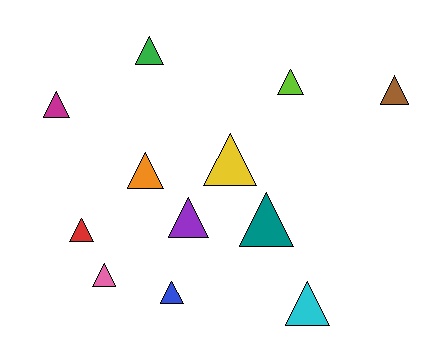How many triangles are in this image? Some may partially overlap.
There are 12 triangles.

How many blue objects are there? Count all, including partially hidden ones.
There is 1 blue object.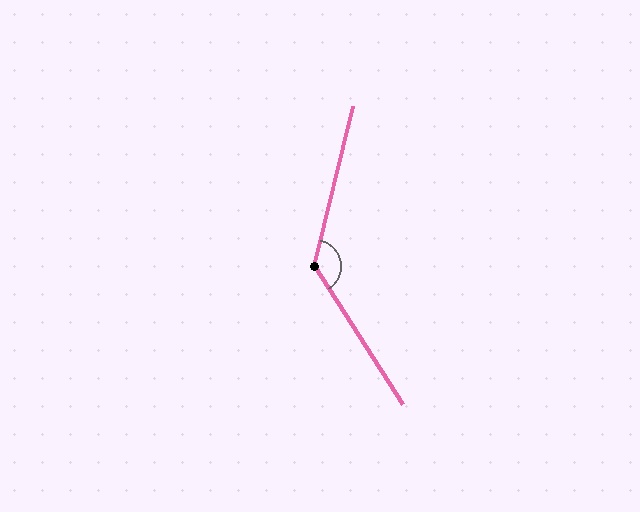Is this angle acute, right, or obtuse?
It is obtuse.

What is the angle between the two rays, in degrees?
Approximately 134 degrees.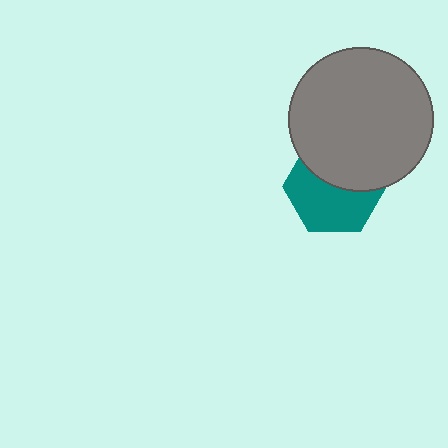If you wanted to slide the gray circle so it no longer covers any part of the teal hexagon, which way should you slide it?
Slide it up — that is the most direct way to separate the two shapes.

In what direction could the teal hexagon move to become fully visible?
The teal hexagon could move down. That would shift it out from behind the gray circle entirely.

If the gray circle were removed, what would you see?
You would see the complete teal hexagon.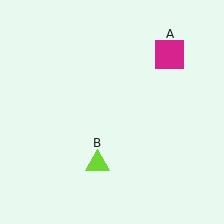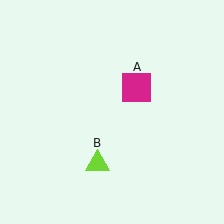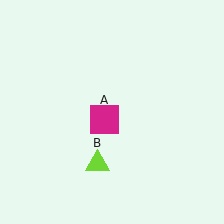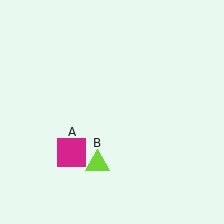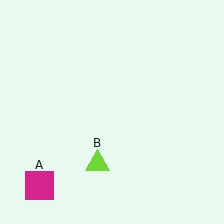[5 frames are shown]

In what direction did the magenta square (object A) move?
The magenta square (object A) moved down and to the left.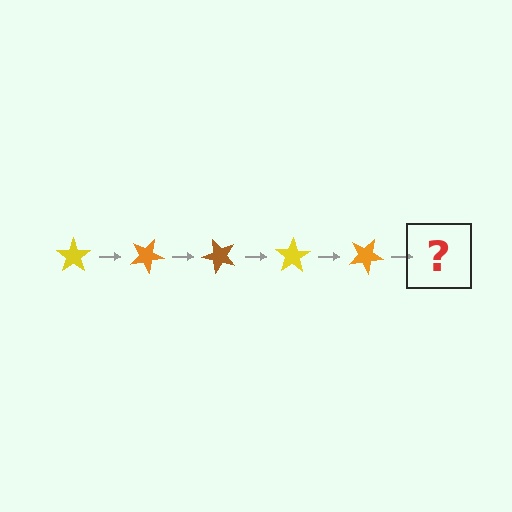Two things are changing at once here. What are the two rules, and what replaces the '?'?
The two rules are that it rotates 25 degrees each step and the color cycles through yellow, orange, and brown. The '?' should be a brown star, rotated 125 degrees from the start.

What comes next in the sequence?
The next element should be a brown star, rotated 125 degrees from the start.